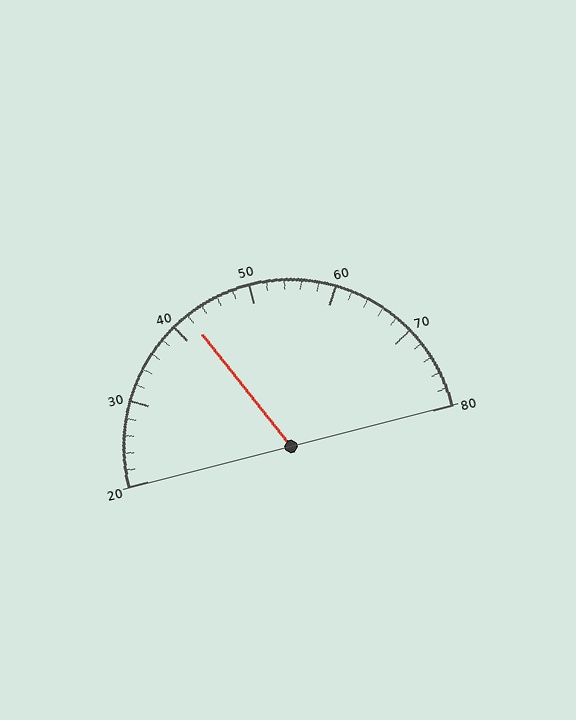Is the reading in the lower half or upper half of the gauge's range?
The reading is in the lower half of the range (20 to 80).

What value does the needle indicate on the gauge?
The needle indicates approximately 42.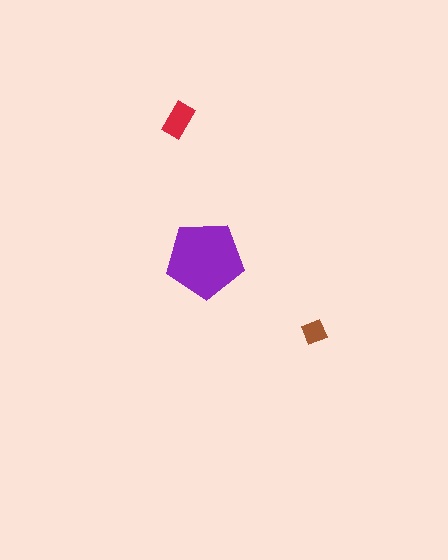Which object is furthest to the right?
The brown diamond is rightmost.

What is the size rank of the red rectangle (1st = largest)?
2nd.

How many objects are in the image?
There are 3 objects in the image.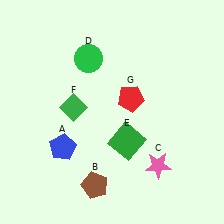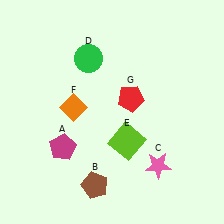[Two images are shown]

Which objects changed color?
A changed from blue to magenta. E changed from green to lime. F changed from green to orange.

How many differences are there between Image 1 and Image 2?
There are 3 differences between the two images.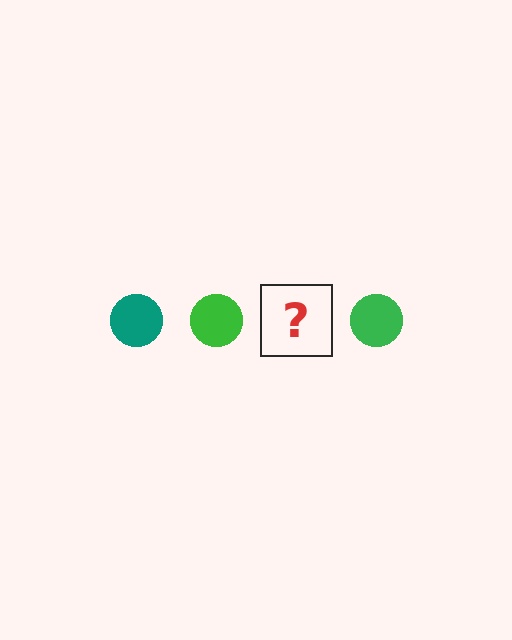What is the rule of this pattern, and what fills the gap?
The rule is that the pattern cycles through teal, green circles. The gap should be filled with a teal circle.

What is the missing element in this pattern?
The missing element is a teal circle.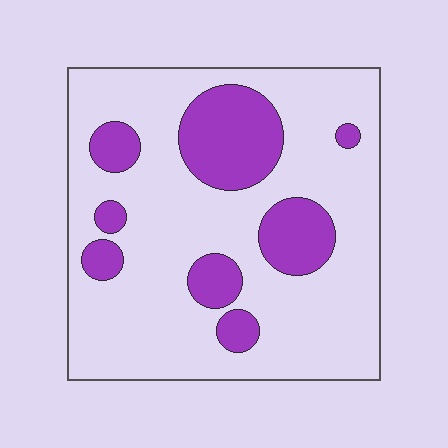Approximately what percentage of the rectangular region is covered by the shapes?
Approximately 25%.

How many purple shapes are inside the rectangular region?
8.